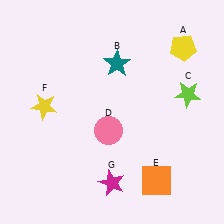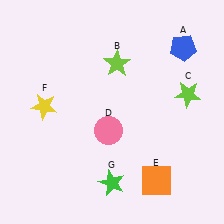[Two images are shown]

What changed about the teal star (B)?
In Image 1, B is teal. In Image 2, it changed to lime.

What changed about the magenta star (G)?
In Image 1, G is magenta. In Image 2, it changed to green.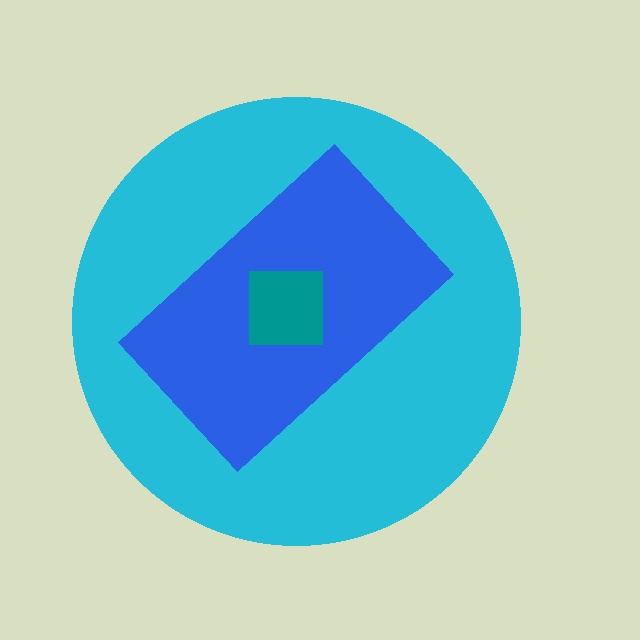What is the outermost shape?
The cyan circle.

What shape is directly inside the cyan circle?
The blue rectangle.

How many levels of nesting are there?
3.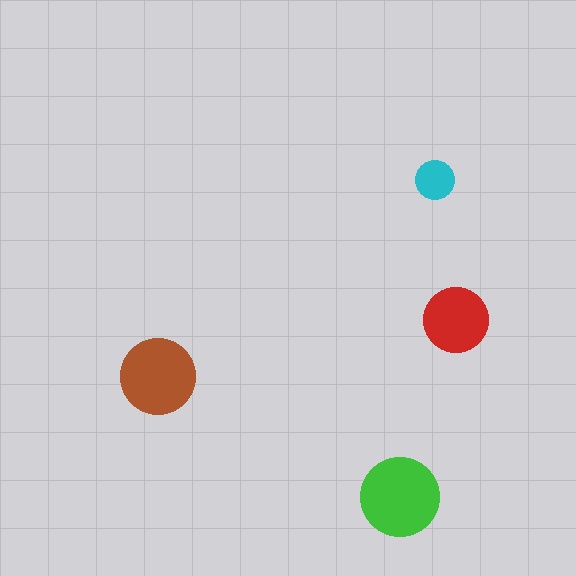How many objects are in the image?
There are 4 objects in the image.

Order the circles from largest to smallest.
the green one, the brown one, the red one, the cyan one.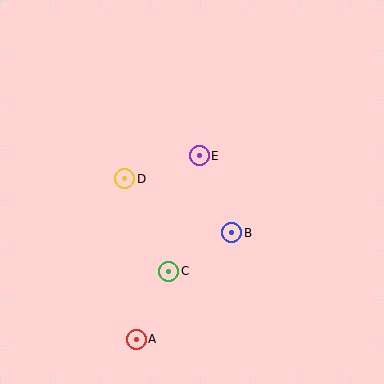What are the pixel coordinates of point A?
Point A is at (136, 339).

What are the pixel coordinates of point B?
Point B is at (232, 233).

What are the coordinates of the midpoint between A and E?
The midpoint between A and E is at (168, 248).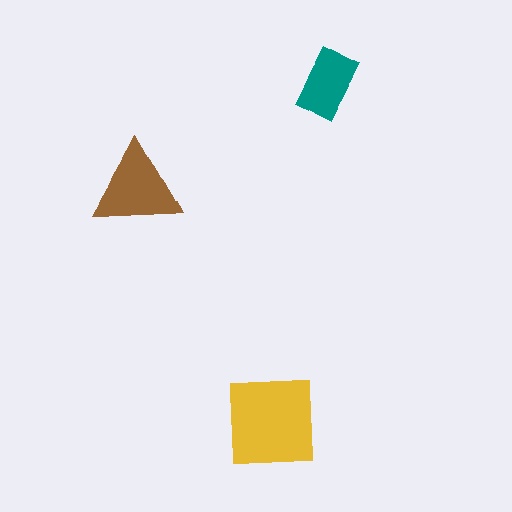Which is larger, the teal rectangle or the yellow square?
The yellow square.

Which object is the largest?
The yellow square.